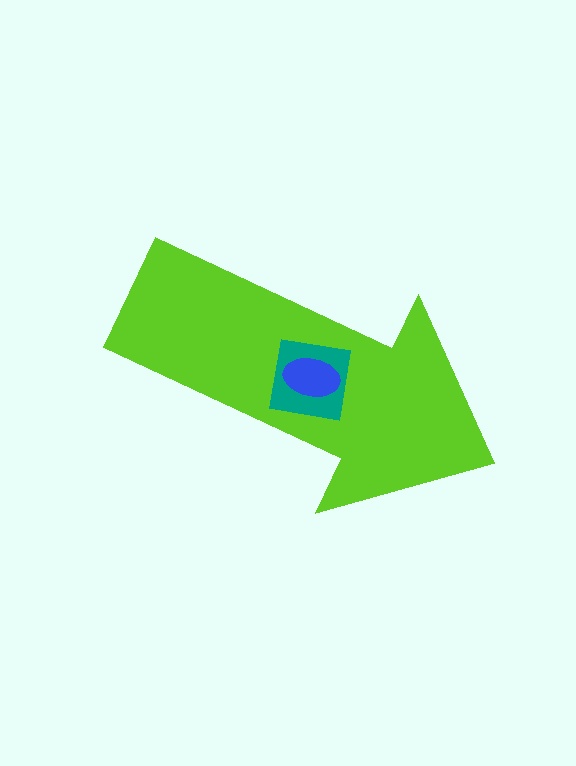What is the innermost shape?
The blue ellipse.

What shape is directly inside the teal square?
The blue ellipse.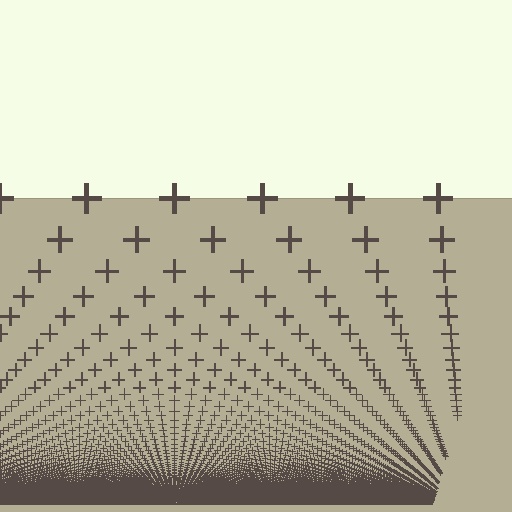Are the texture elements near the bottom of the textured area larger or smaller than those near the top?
Smaller. The gradient is inverted — elements near the bottom are smaller and denser.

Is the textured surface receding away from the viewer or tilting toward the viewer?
The surface appears to tilt toward the viewer. Texture elements get larger and sparser toward the top.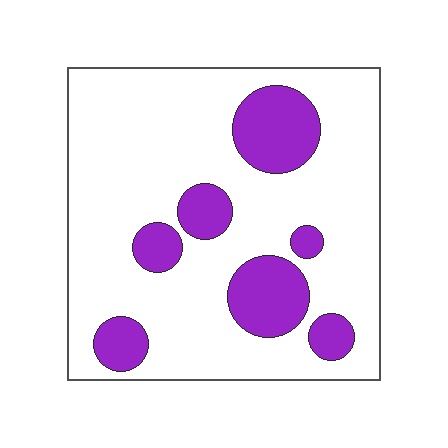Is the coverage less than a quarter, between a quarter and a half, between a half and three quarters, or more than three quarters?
Less than a quarter.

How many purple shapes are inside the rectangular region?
7.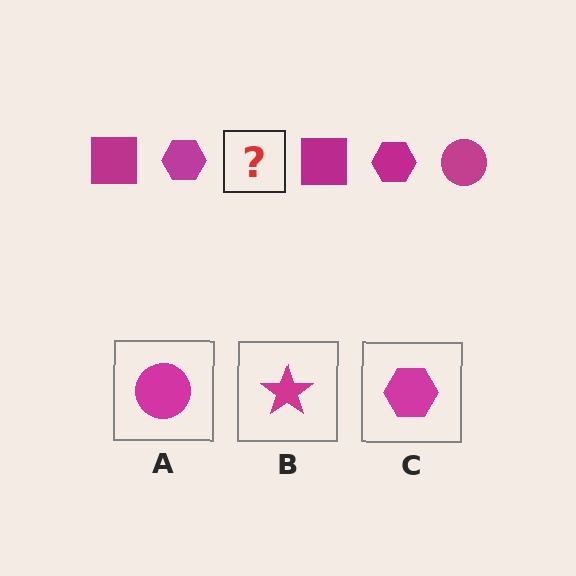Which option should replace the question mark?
Option A.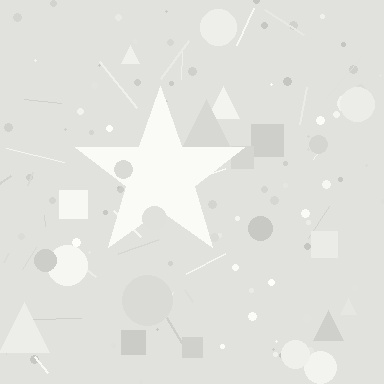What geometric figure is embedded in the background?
A star is embedded in the background.